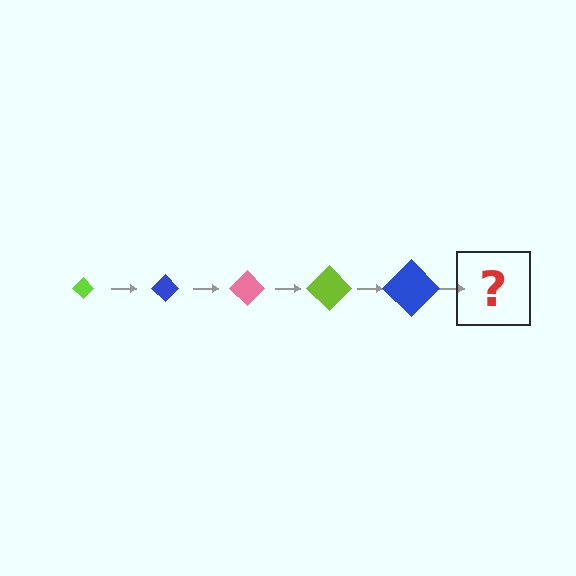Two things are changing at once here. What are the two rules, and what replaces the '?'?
The two rules are that the diamond grows larger each step and the color cycles through lime, blue, and pink. The '?' should be a pink diamond, larger than the previous one.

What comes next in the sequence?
The next element should be a pink diamond, larger than the previous one.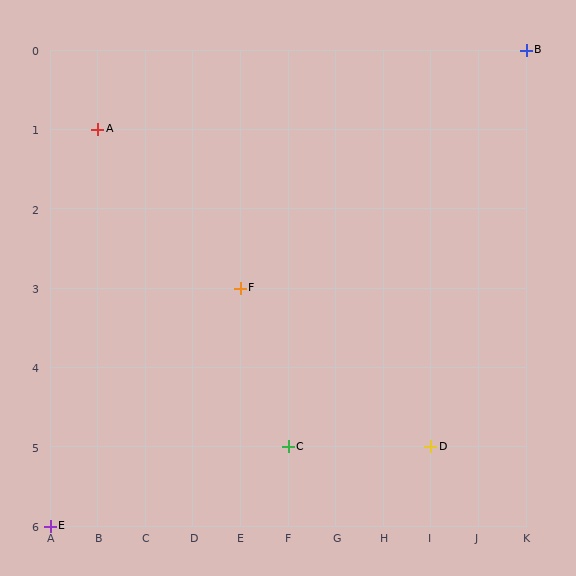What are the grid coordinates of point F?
Point F is at grid coordinates (E, 3).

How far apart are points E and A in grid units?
Points E and A are 1 column and 5 rows apart (about 5.1 grid units diagonally).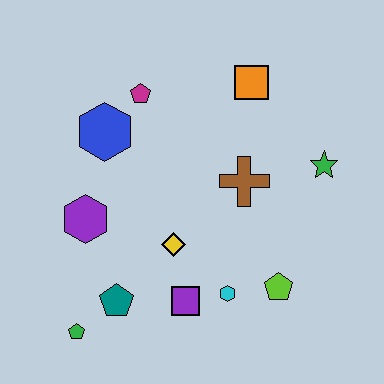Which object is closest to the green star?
The brown cross is closest to the green star.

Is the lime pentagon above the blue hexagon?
No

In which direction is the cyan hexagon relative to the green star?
The cyan hexagon is below the green star.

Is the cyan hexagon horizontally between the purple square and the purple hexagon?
No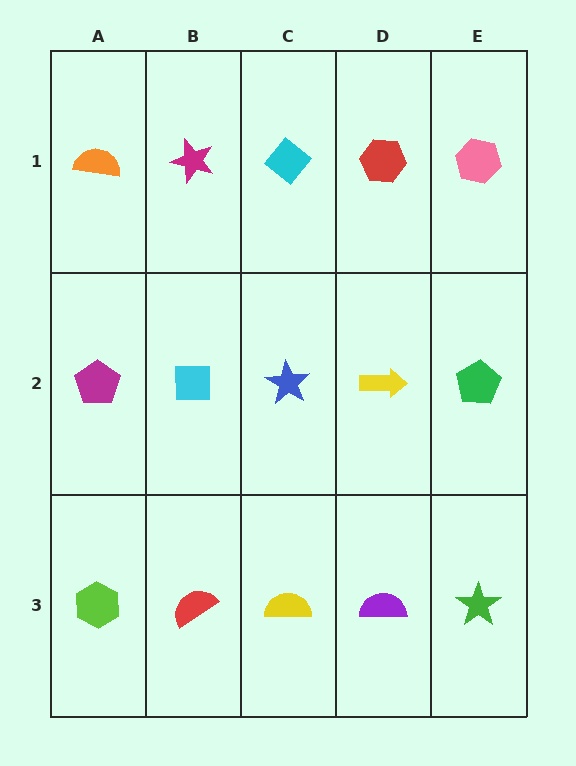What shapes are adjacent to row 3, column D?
A yellow arrow (row 2, column D), a yellow semicircle (row 3, column C), a green star (row 3, column E).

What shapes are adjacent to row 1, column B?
A cyan square (row 2, column B), an orange semicircle (row 1, column A), a cyan diamond (row 1, column C).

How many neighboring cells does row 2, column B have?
4.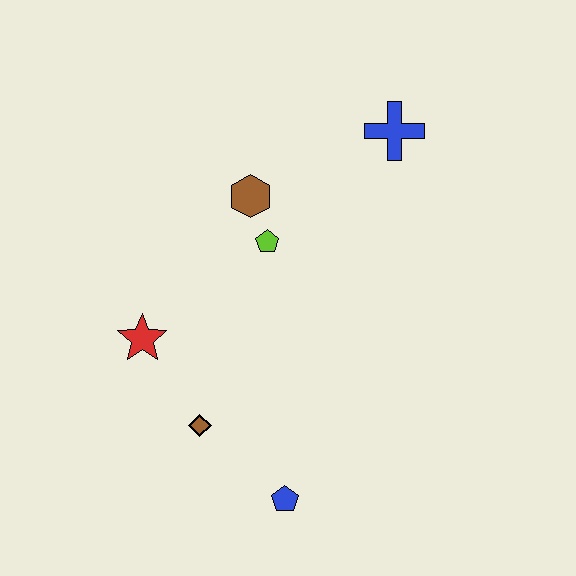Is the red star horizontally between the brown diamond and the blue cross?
No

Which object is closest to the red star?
The brown diamond is closest to the red star.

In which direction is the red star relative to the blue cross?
The red star is to the left of the blue cross.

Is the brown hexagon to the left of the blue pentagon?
Yes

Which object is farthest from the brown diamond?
The blue cross is farthest from the brown diamond.